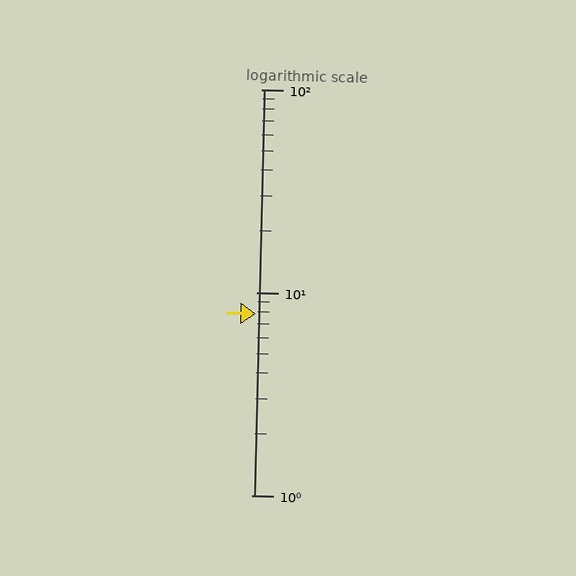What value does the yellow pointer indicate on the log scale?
The pointer indicates approximately 7.8.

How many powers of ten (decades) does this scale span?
The scale spans 2 decades, from 1 to 100.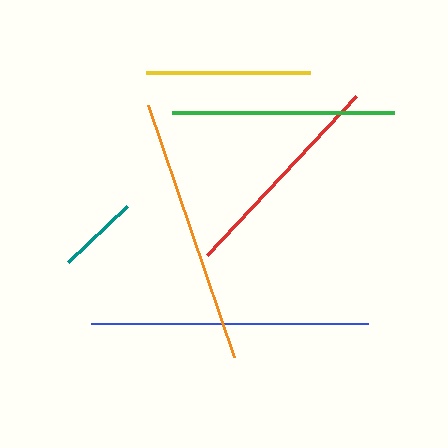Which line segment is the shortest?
The teal line is the shortest at approximately 81 pixels.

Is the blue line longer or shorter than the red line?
The blue line is longer than the red line.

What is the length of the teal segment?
The teal segment is approximately 81 pixels long.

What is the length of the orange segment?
The orange segment is approximately 267 pixels long.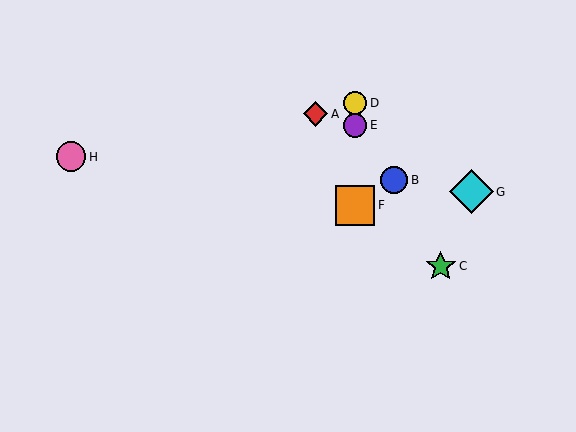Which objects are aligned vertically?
Objects D, E, F are aligned vertically.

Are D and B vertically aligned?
No, D is at x≈355 and B is at x≈394.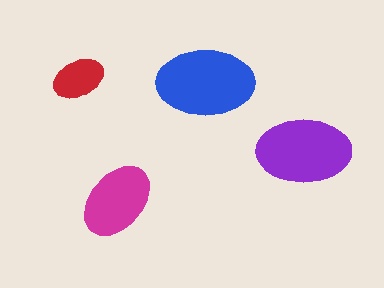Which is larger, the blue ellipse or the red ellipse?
The blue one.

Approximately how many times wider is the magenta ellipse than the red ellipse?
About 1.5 times wider.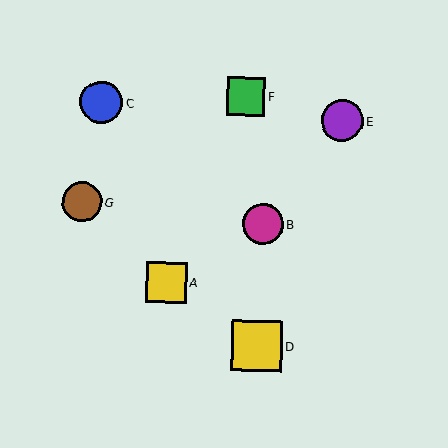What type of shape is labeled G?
Shape G is a brown circle.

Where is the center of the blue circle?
The center of the blue circle is at (101, 102).